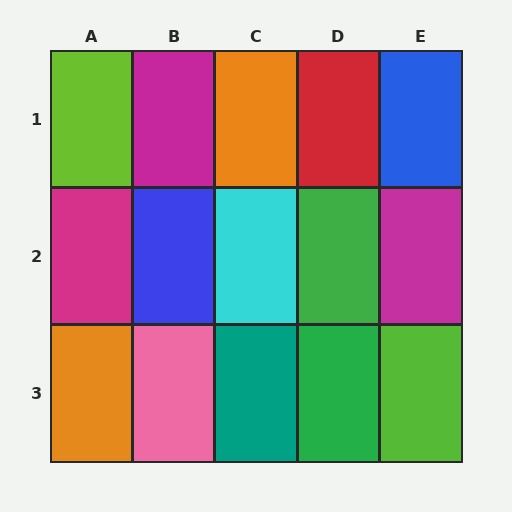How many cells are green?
2 cells are green.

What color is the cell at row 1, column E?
Blue.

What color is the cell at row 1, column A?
Lime.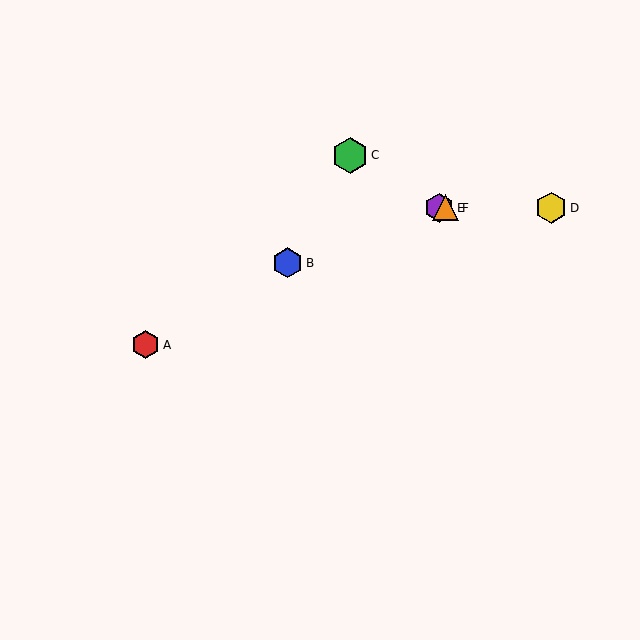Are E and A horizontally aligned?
No, E is at y≈208 and A is at y≈345.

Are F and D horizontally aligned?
Yes, both are at y≈208.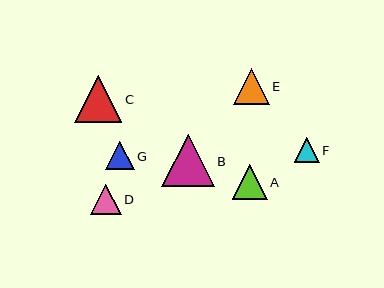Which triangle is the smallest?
Triangle F is the smallest with a size of approximately 24 pixels.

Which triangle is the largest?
Triangle B is the largest with a size of approximately 53 pixels.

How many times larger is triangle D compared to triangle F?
Triangle D is approximately 1.2 times the size of triangle F.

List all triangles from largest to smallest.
From largest to smallest: B, C, E, A, D, G, F.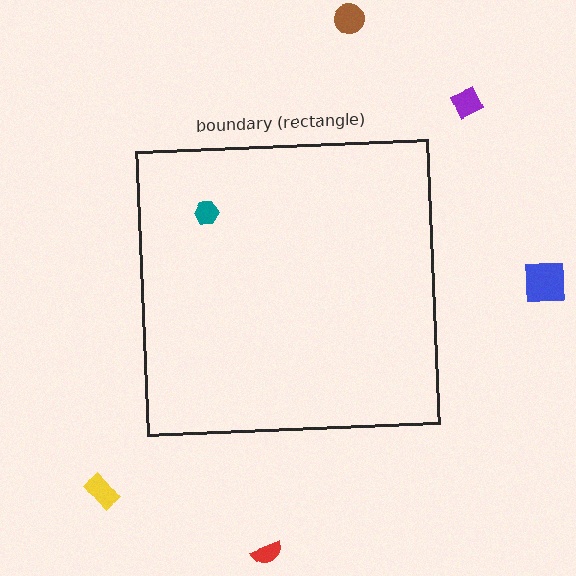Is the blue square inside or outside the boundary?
Outside.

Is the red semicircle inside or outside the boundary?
Outside.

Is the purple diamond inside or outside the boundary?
Outside.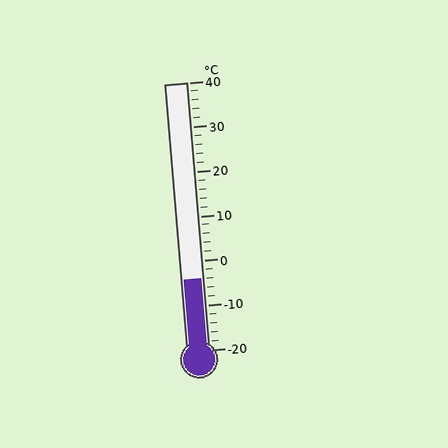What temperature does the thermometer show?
The thermometer shows approximately -4°C.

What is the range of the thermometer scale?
The thermometer scale ranges from -20°C to 40°C.